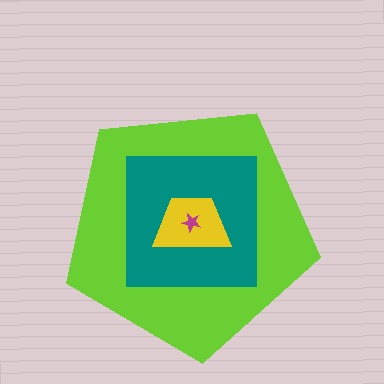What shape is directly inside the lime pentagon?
The teal square.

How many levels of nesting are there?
4.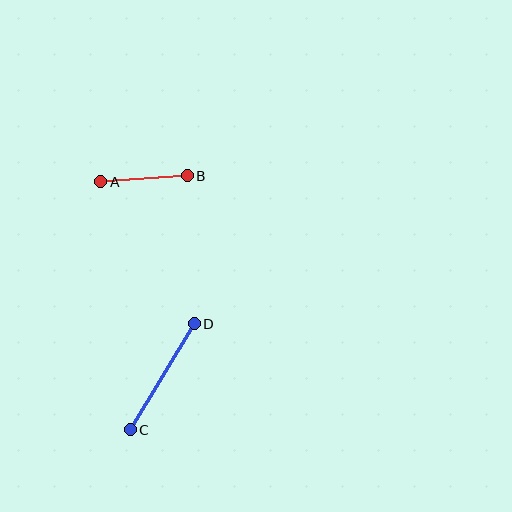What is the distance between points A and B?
The distance is approximately 87 pixels.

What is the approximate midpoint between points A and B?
The midpoint is at approximately (144, 179) pixels.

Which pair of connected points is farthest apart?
Points C and D are farthest apart.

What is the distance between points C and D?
The distance is approximately 124 pixels.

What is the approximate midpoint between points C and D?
The midpoint is at approximately (162, 377) pixels.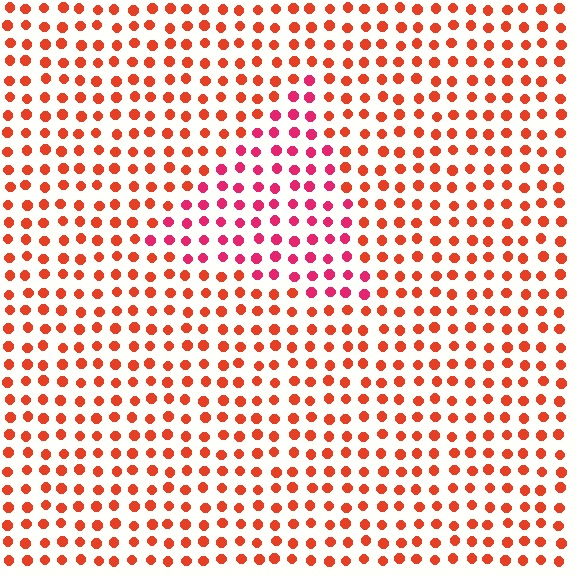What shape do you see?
I see a triangle.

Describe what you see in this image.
The image is filled with small red elements in a uniform arrangement. A triangle-shaped region is visible where the elements are tinted to a slightly different hue, forming a subtle color boundary.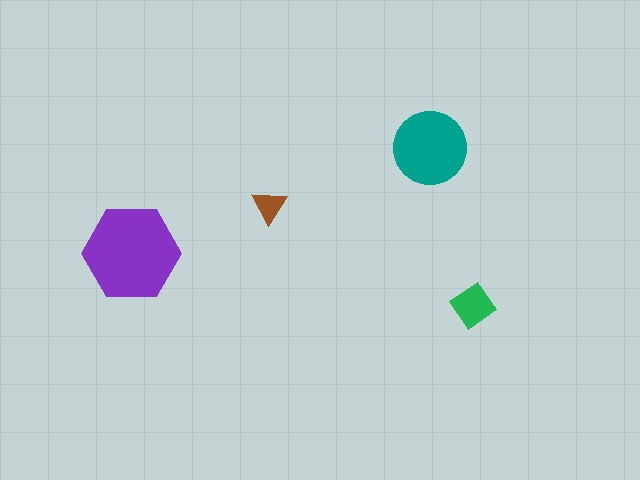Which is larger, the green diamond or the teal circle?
The teal circle.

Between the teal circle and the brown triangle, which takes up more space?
The teal circle.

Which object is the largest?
The purple hexagon.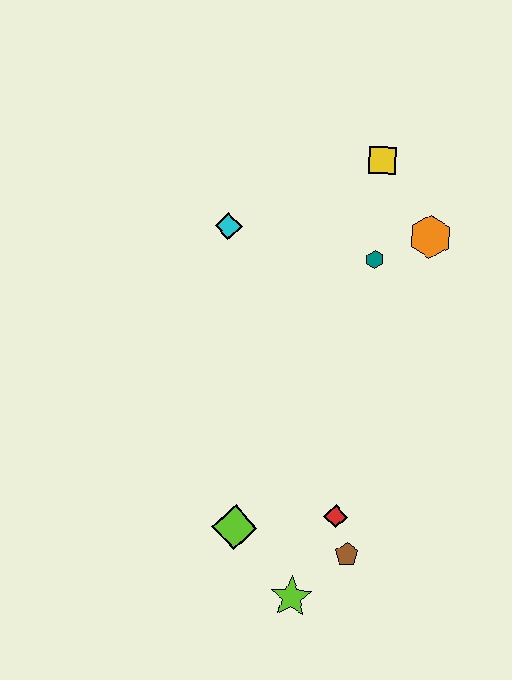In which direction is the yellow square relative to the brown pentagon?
The yellow square is above the brown pentagon.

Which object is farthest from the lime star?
The yellow square is farthest from the lime star.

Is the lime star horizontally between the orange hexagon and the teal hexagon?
No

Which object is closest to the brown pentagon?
The red diamond is closest to the brown pentagon.